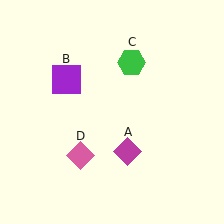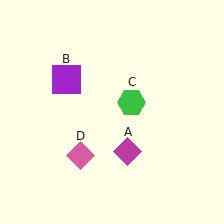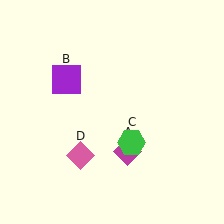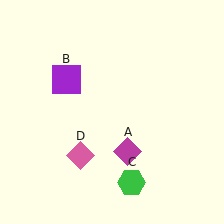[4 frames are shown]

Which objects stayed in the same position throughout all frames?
Magenta diamond (object A) and purple square (object B) and pink diamond (object D) remained stationary.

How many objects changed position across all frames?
1 object changed position: green hexagon (object C).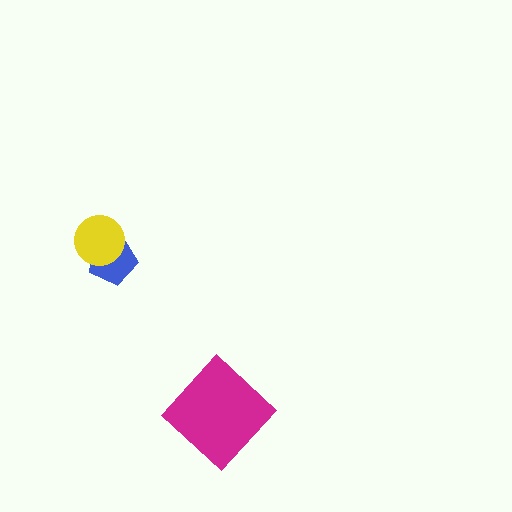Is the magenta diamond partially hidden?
No, no other shape covers it.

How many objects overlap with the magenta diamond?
0 objects overlap with the magenta diamond.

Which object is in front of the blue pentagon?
The yellow circle is in front of the blue pentagon.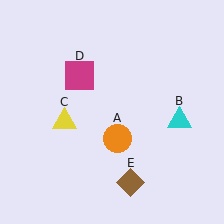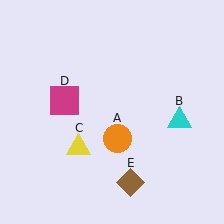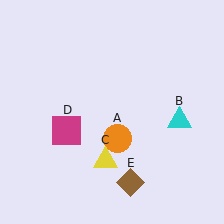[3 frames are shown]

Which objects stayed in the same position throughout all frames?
Orange circle (object A) and cyan triangle (object B) and brown diamond (object E) remained stationary.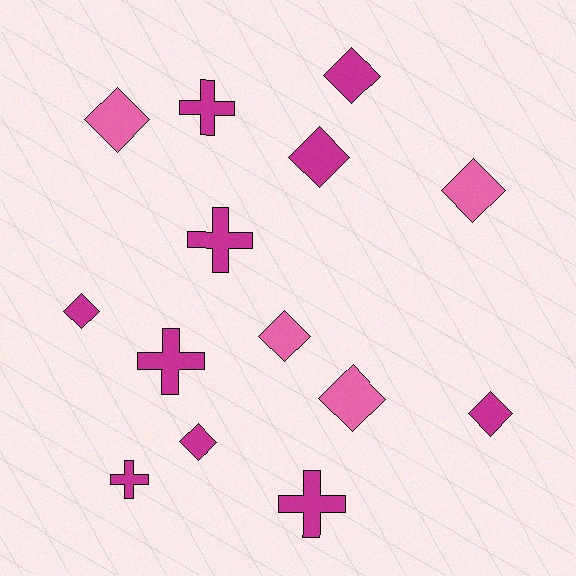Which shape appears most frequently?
Diamond, with 9 objects.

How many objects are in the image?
There are 14 objects.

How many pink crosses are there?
There are no pink crosses.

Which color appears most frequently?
Magenta, with 10 objects.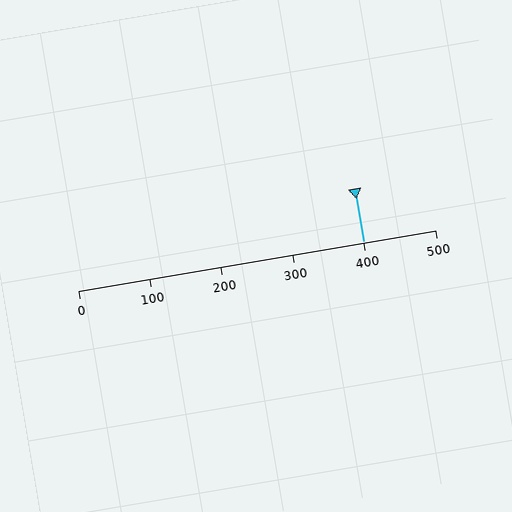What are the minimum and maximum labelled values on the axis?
The axis runs from 0 to 500.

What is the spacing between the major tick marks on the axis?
The major ticks are spaced 100 apart.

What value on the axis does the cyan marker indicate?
The marker indicates approximately 400.